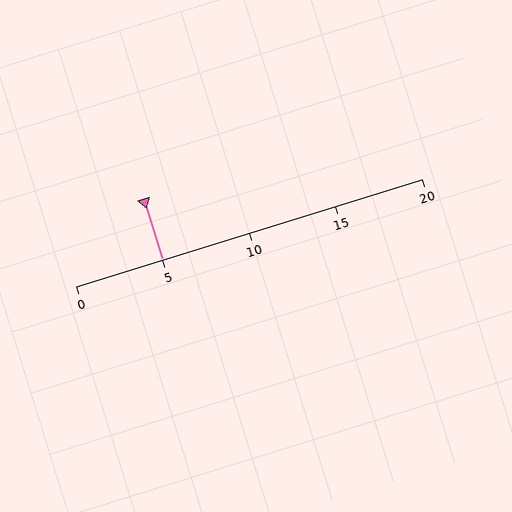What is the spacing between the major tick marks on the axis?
The major ticks are spaced 5 apart.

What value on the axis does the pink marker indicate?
The marker indicates approximately 5.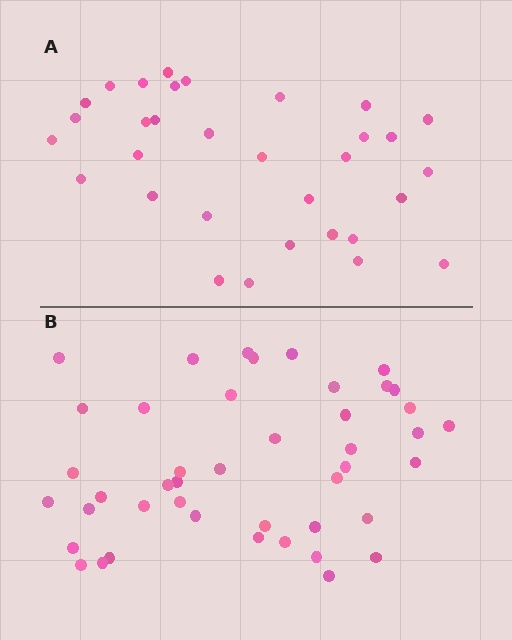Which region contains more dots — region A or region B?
Region B (the bottom region) has more dots.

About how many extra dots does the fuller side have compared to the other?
Region B has roughly 12 or so more dots than region A.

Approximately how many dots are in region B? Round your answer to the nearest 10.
About 40 dots. (The exact count is 44, which rounds to 40.)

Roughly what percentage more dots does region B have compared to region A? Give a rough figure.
About 40% more.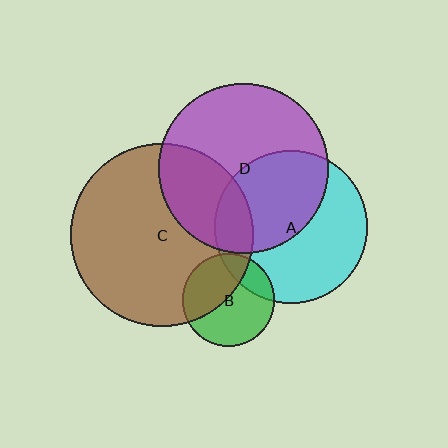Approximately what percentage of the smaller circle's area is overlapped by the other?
Approximately 45%.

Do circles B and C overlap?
Yes.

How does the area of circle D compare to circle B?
Approximately 3.4 times.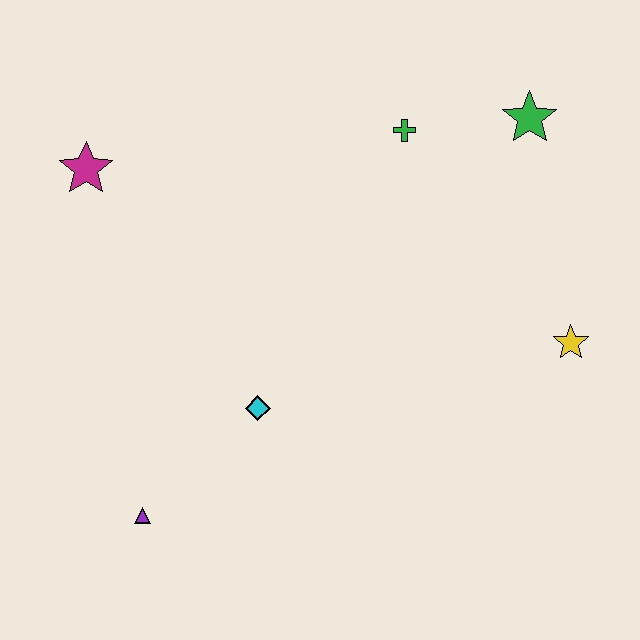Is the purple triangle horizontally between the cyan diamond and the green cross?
No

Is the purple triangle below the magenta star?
Yes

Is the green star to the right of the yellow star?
No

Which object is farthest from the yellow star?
The magenta star is farthest from the yellow star.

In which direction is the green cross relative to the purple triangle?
The green cross is above the purple triangle.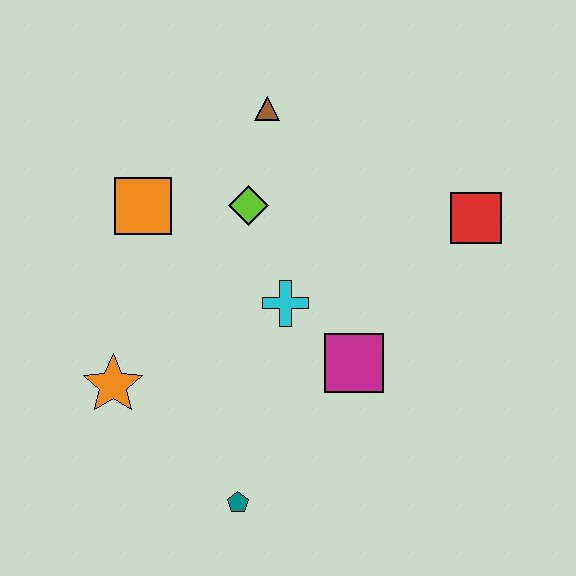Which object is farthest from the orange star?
The red square is farthest from the orange star.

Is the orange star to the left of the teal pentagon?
Yes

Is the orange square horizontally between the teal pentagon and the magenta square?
No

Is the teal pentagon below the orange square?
Yes